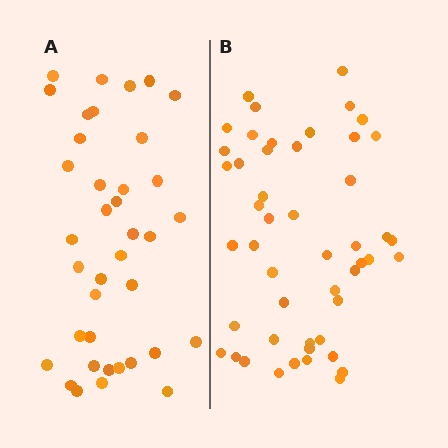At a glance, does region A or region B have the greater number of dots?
Region B (the right region) has more dots.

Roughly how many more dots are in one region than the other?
Region B has roughly 12 or so more dots than region A.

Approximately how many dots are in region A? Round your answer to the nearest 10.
About 40 dots. (The exact count is 38, which rounds to 40.)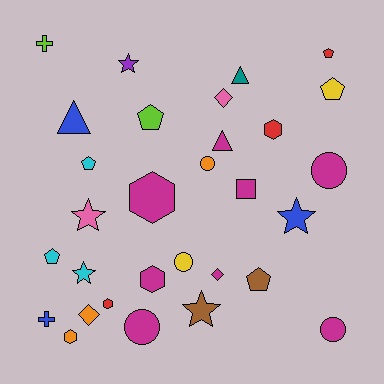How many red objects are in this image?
There are 3 red objects.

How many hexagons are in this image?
There are 5 hexagons.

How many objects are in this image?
There are 30 objects.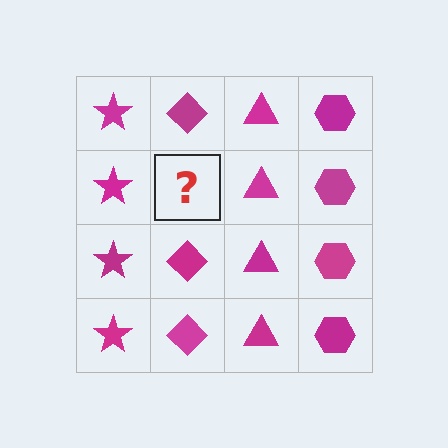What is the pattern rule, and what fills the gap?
The rule is that each column has a consistent shape. The gap should be filled with a magenta diamond.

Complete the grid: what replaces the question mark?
The question mark should be replaced with a magenta diamond.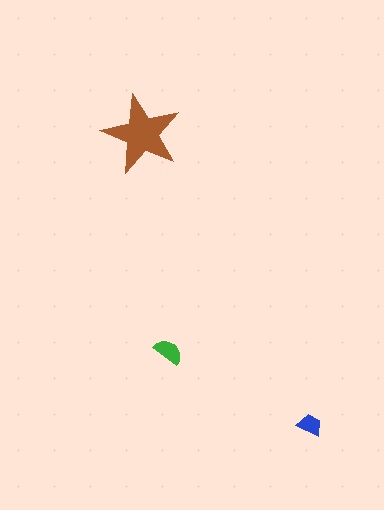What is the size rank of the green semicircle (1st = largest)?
2nd.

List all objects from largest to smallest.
The brown star, the green semicircle, the blue trapezoid.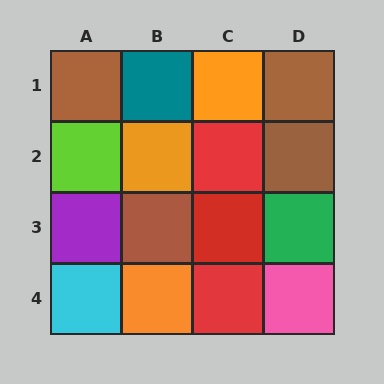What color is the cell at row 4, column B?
Orange.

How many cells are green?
1 cell is green.